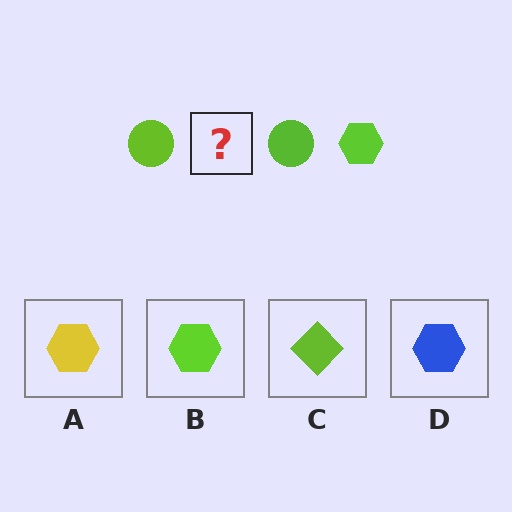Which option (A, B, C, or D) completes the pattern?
B.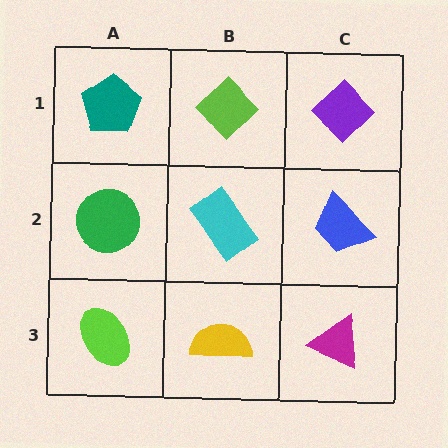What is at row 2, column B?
A cyan rectangle.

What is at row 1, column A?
A teal pentagon.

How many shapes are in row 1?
3 shapes.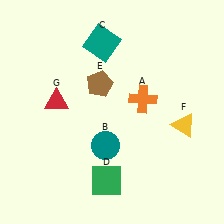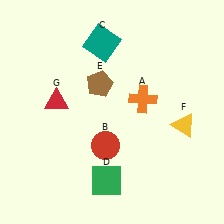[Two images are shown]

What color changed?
The circle (B) changed from teal in Image 1 to red in Image 2.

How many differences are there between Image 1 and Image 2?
There is 1 difference between the two images.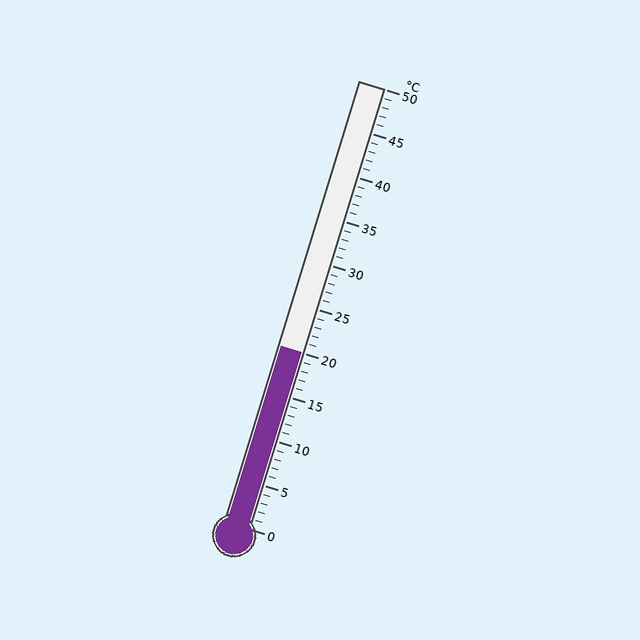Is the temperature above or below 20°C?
The temperature is at 20°C.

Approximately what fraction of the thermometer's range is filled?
The thermometer is filled to approximately 40% of its range.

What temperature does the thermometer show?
The thermometer shows approximately 20°C.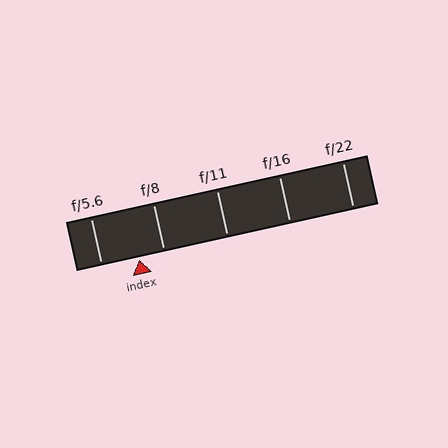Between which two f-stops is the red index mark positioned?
The index mark is between f/5.6 and f/8.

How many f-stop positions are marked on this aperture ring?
There are 5 f-stop positions marked.